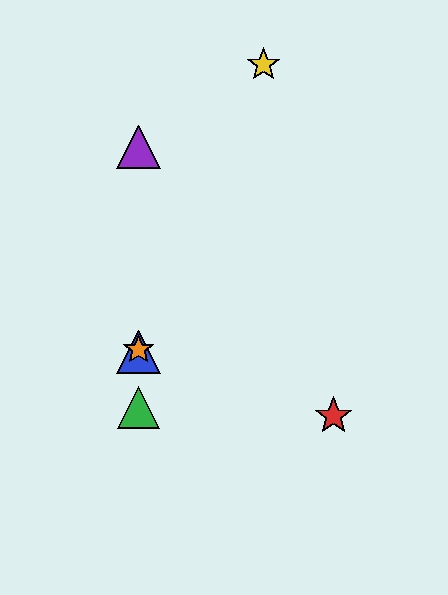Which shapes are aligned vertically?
The blue triangle, the green triangle, the purple triangle, the orange star are aligned vertically.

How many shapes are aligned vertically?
4 shapes (the blue triangle, the green triangle, the purple triangle, the orange star) are aligned vertically.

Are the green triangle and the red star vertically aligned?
No, the green triangle is at x≈139 and the red star is at x≈334.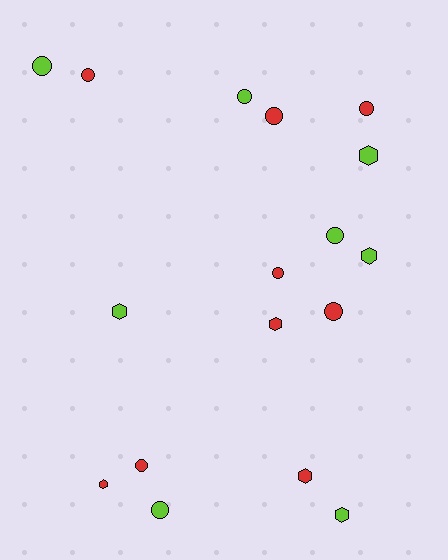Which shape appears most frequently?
Circle, with 10 objects.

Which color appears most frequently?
Red, with 9 objects.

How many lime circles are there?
There are 4 lime circles.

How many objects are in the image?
There are 17 objects.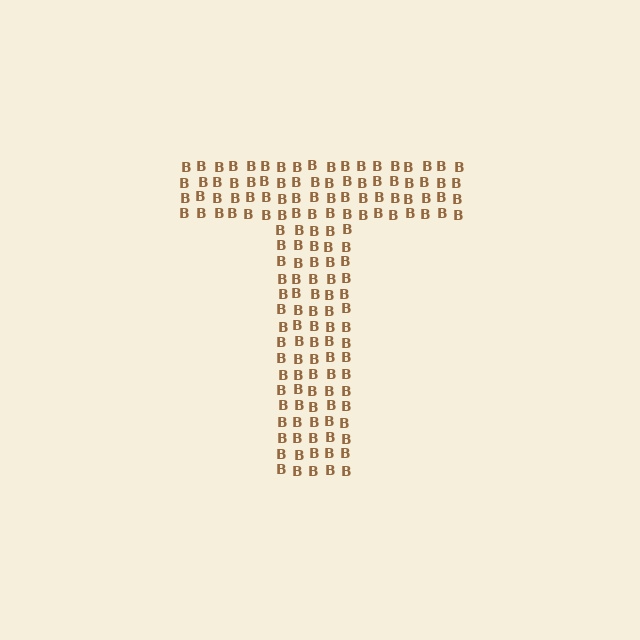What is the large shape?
The large shape is the letter T.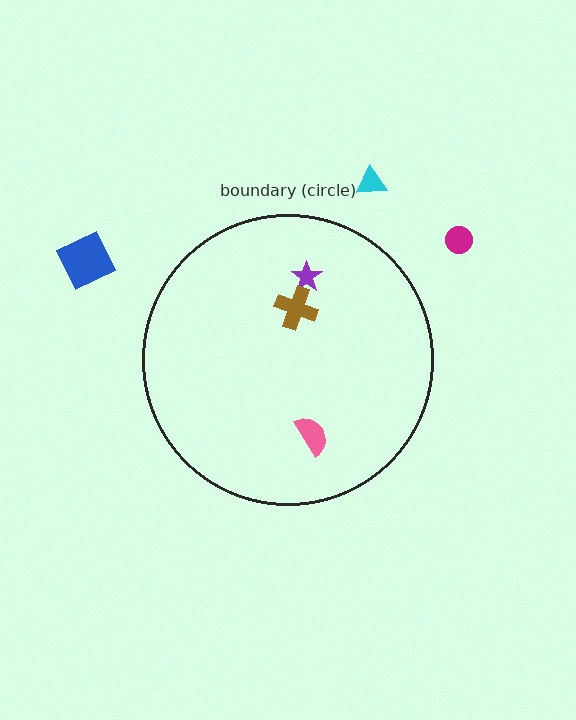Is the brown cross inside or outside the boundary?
Inside.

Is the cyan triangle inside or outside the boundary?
Outside.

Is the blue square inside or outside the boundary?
Outside.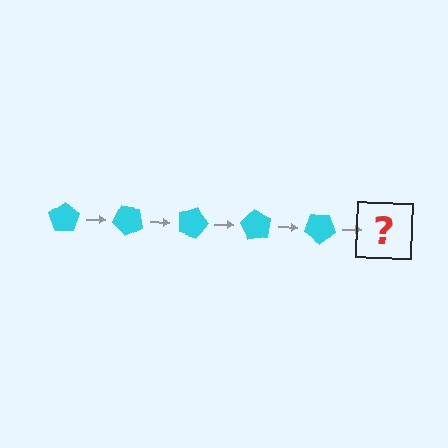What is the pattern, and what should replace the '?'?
The pattern is that the pentagon rotates 45 degrees each step. The '?' should be a cyan pentagon rotated 225 degrees.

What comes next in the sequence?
The next element should be a cyan pentagon rotated 225 degrees.